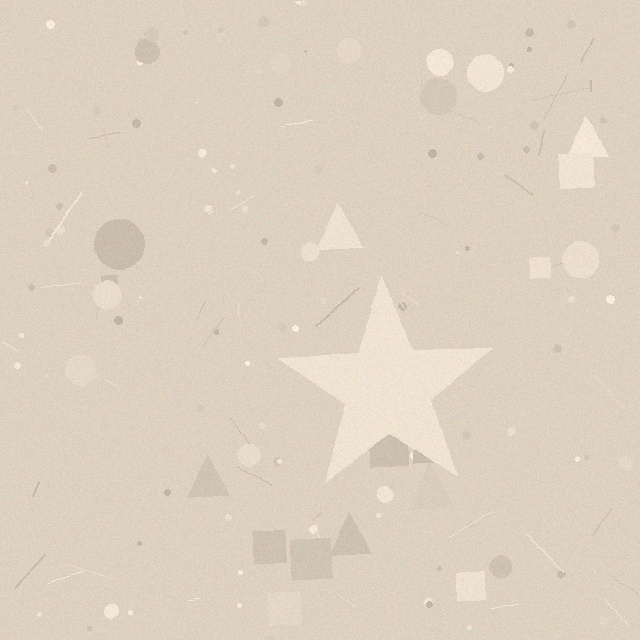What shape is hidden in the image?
A star is hidden in the image.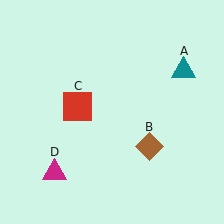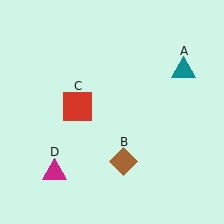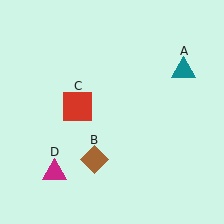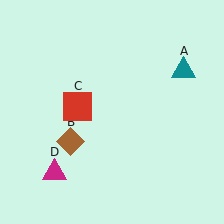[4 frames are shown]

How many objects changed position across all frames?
1 object changed position: brown diamond (object B).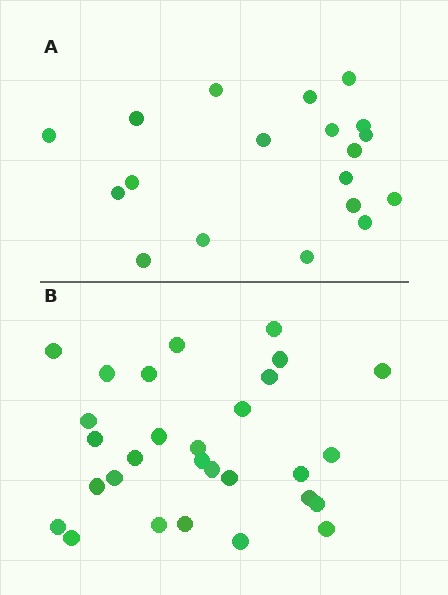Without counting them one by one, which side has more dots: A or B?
Region B (the bottom region) has more dots.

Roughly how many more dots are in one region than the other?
Region B has roughly 10 or so more dots than region A.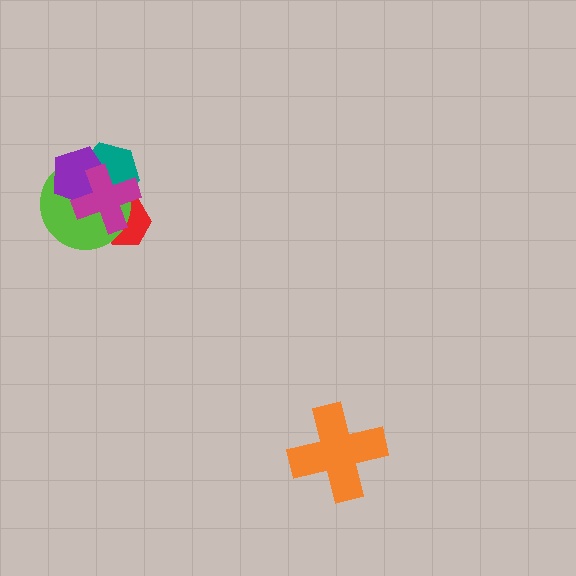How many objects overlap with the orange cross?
0 objects overlap with the orange cross.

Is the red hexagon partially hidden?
Yes, it is partially covered by another shape.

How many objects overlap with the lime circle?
4 objects overlap with the lime circle.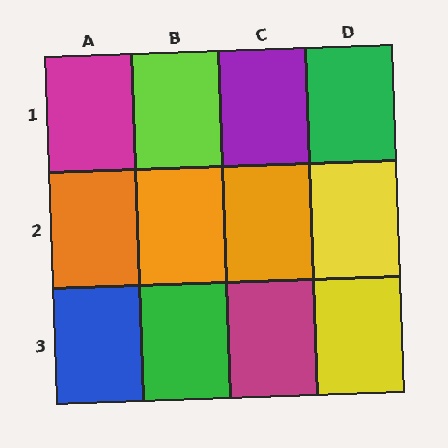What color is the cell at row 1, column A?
Magenta.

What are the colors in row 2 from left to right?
Orange, orange, orange, yellow.